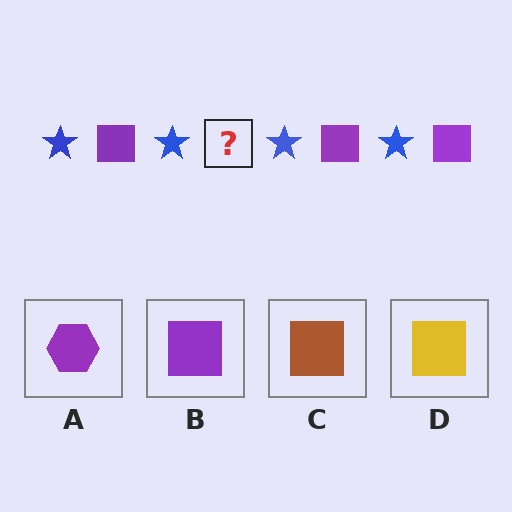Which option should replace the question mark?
Option B.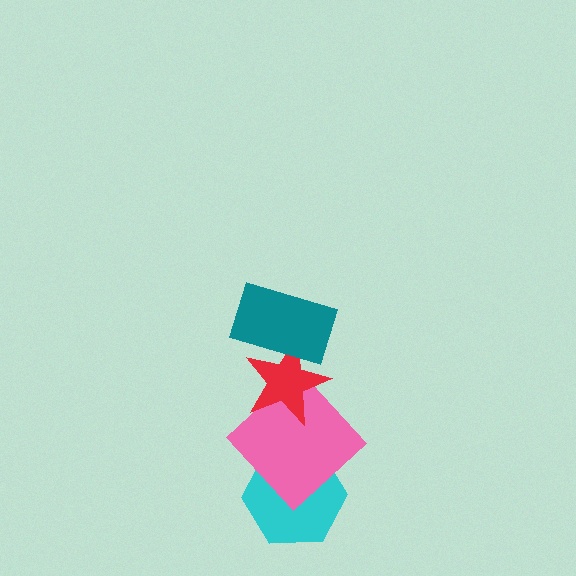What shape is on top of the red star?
The teal rectangle is on top of the red star.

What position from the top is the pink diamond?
The pink diamond is 3rd from the top.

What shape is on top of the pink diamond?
The red star is on top of the pink diamond.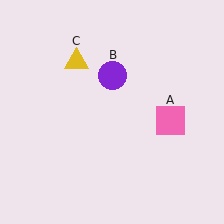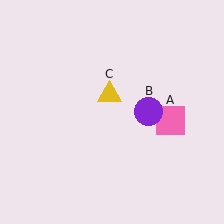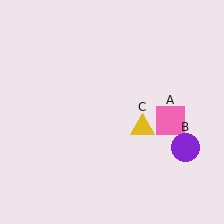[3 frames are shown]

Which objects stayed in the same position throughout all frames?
Pink square (object A) remained stationary.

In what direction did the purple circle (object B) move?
The purple circle (object B) moved down and to the right.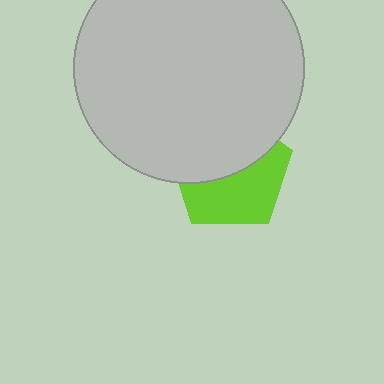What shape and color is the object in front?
The object in front is a light gray circle.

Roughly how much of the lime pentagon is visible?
About half of it is visible (roughly 50%).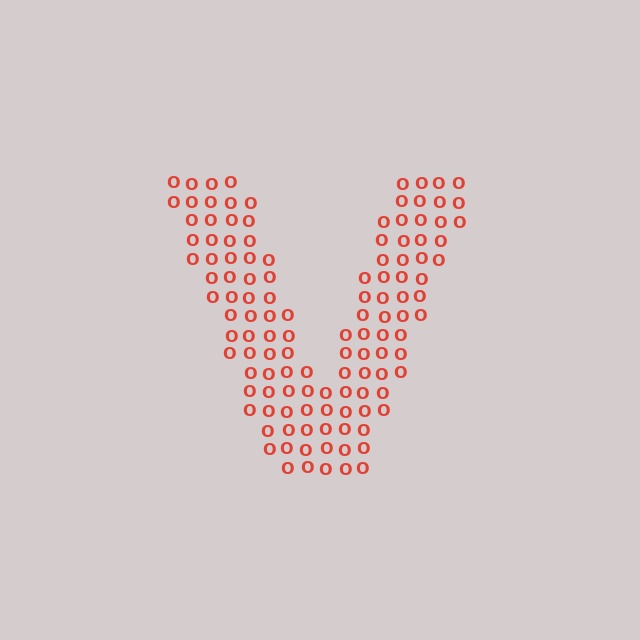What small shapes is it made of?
It is made of small letter O's.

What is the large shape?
The large shape is the letter V.